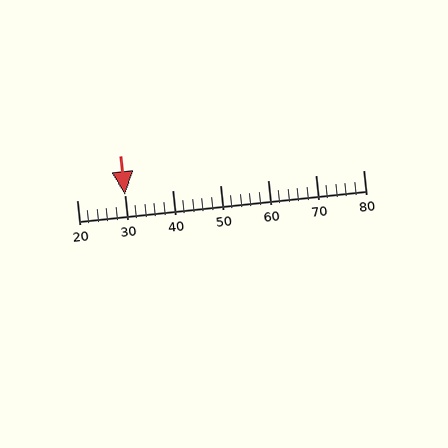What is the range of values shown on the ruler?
The ruler shows values from 20 to 80.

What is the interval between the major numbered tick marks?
The major tick marks are spaced 10 units apart.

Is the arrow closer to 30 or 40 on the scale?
The arrow is closer to 30.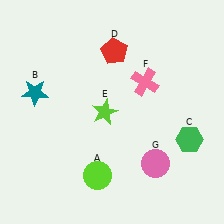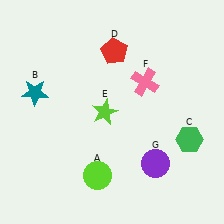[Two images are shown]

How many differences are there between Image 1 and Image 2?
There is 1 difference between the two images.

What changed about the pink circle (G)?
In Image 1, G is pink. In Image 2, it changed to purple.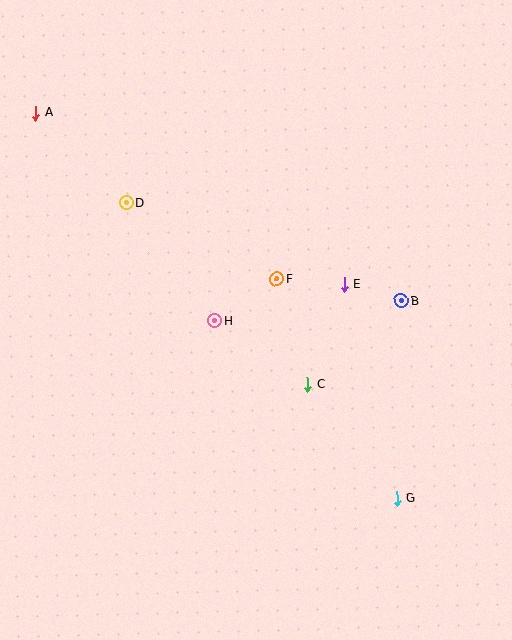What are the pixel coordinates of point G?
Point G is at (397, 499).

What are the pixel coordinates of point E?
Point E is at (345, 285).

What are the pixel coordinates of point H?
Point H is at (215, 321).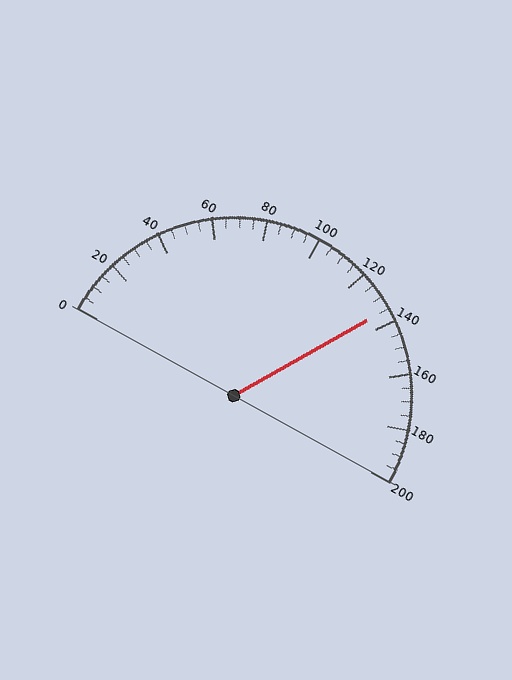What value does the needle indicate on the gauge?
The needle indicates approximately 135.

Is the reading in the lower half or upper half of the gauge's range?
The reading is in the upper half of the range (0 to 200).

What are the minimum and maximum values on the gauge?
The gauge ranges from 0 to 200.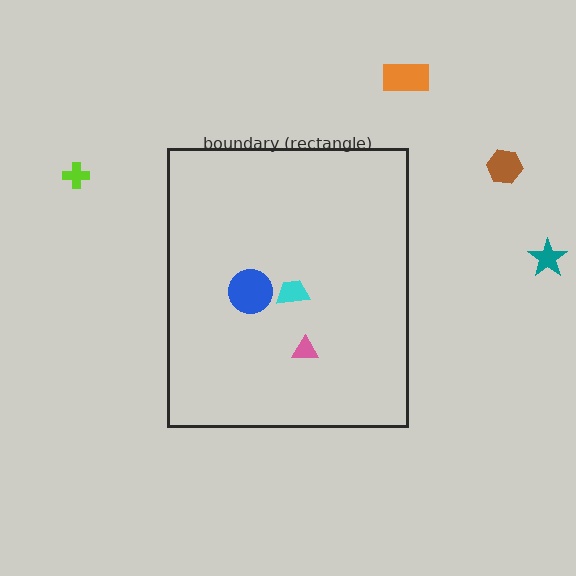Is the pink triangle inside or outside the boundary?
Inside.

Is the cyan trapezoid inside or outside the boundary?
Inside.